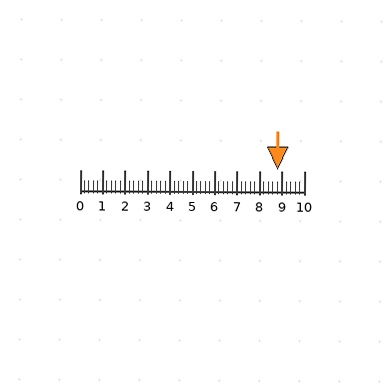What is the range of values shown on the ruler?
The ruler shows values from 0 to 10.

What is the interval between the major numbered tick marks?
The major tick marks are spaced 1 units apart.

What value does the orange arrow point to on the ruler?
The orange arrow points to approximately 8.8.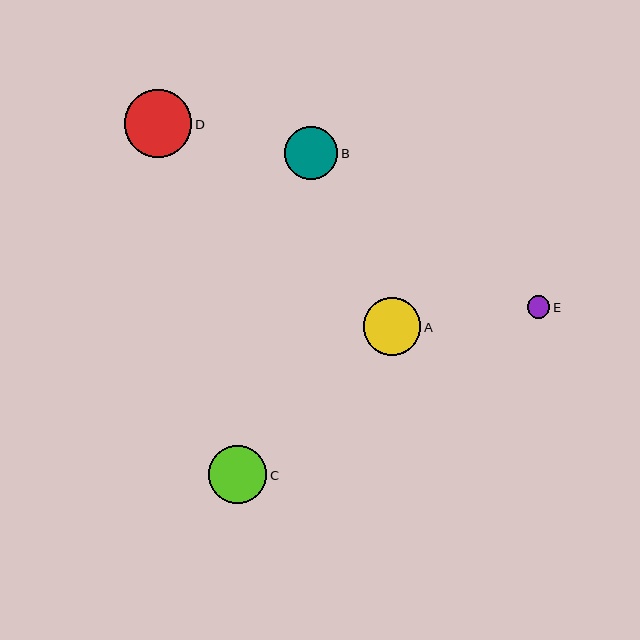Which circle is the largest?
Circle D is the largest with a size of approximately 67 pixels.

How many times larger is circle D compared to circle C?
Circle D is approximately 1.2 times the size of circle C.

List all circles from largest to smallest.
From largest to smallest: D, C, A, B, E.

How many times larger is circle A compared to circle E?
Circle A is approximately 2.6 times the size of circle E.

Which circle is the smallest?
Circle E is the smallest with a size of approximately 22 pixels.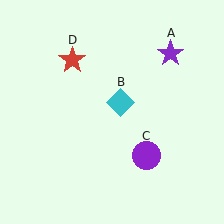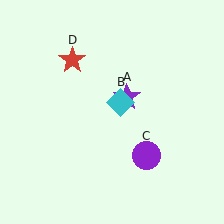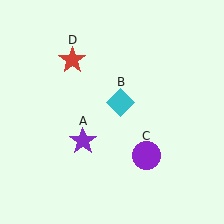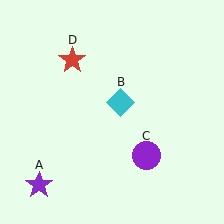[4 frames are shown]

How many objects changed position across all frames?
1 object changed position: purple star (object A).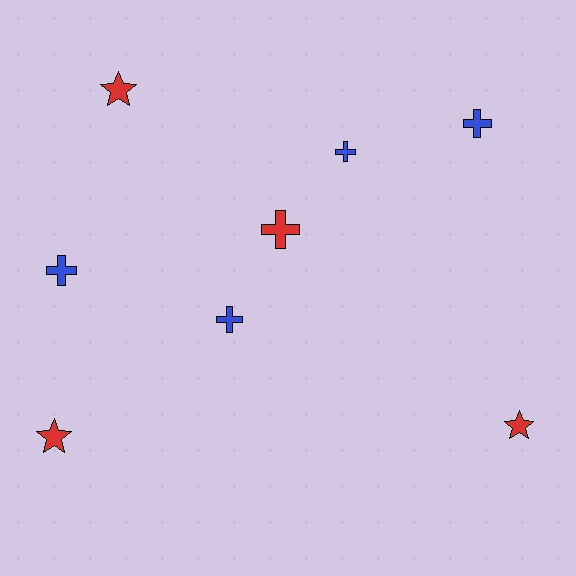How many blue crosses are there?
There are 4 blue crosses.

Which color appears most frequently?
Red, with 4 objects.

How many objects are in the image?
There are 8 objects.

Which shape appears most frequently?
Cross, with 5 objects.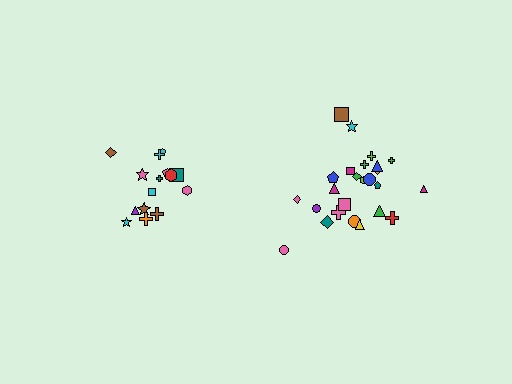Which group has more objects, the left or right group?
The right group.